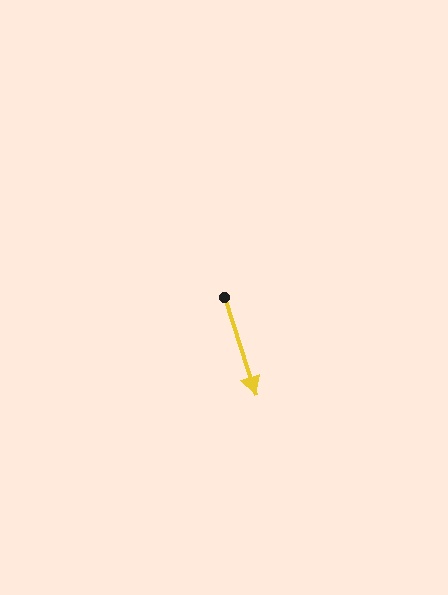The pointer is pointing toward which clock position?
Roughly 5 o'clock.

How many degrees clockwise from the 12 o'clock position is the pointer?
Approximately 162 degrees.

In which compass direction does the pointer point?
South.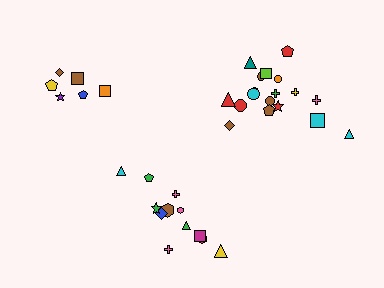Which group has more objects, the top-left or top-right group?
The top-right group.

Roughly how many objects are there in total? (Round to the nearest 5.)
Roughly 35 objects in total.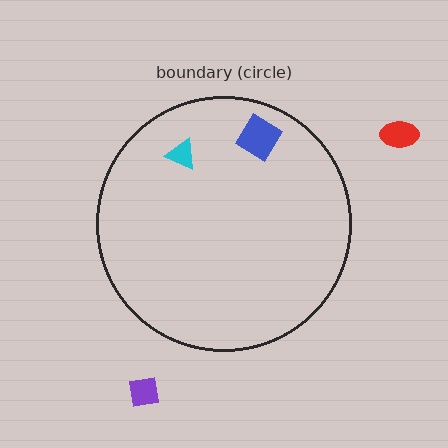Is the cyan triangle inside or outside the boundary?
Inside.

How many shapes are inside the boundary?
2 inside, 2 outside.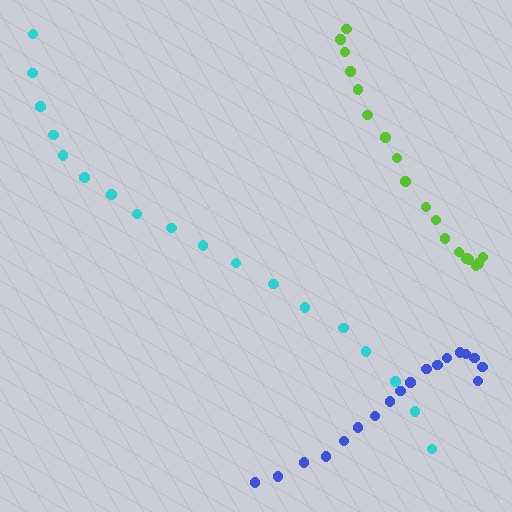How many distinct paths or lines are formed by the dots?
There are 3 distinct paths.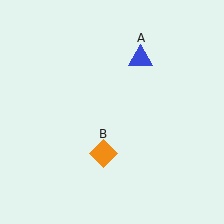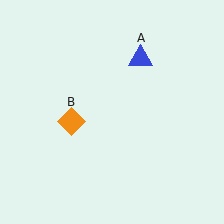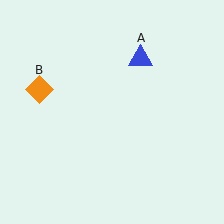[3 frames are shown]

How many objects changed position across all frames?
1 object changed position: orange diamond (object B).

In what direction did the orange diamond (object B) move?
The orange diamond (object B) moved up and to the left.